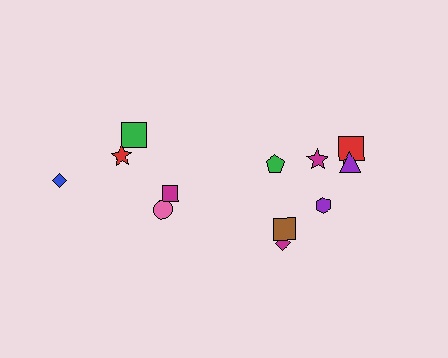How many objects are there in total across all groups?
There are 13 objects.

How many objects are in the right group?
There are 8 objects.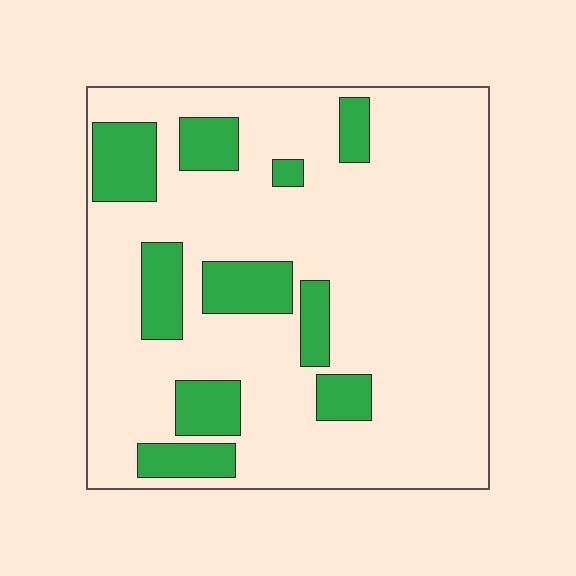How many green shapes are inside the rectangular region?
10.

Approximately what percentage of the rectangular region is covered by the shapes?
Approximately 20%.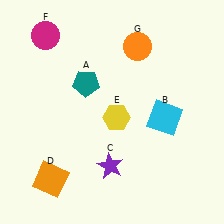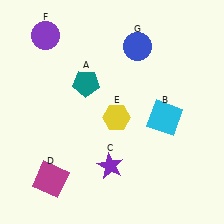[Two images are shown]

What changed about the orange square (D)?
In Image 1, D is orange. In Image 2, it changed to magenta.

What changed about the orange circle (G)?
In Image 1, G is orange. In Image 2, it changed to blue.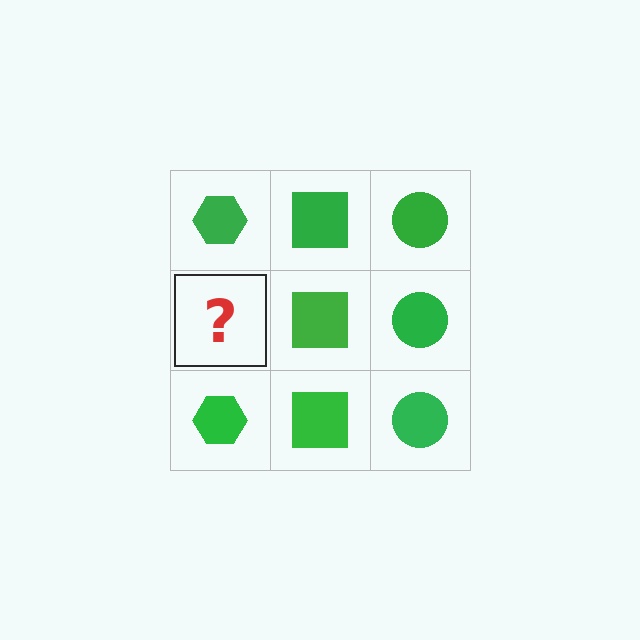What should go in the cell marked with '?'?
The missing cell should contain a green hexagon.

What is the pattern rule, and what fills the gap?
The rule is that each column has a consistent shape. The gap should be filled with a green hexagon.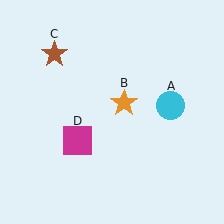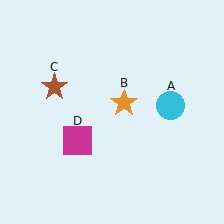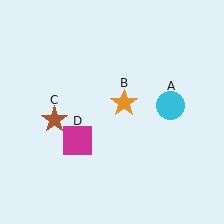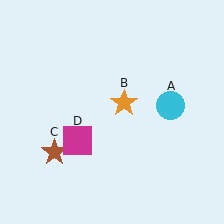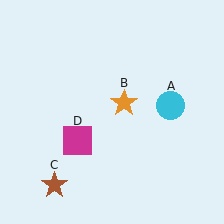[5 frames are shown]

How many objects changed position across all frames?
1 object changed position: brown star (object C).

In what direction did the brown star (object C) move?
The brown star (object C) moved down.